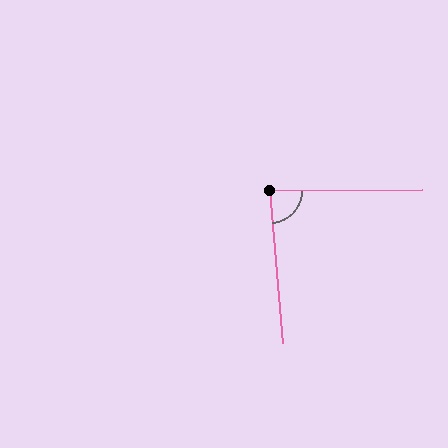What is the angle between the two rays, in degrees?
Approximately 86 degrees.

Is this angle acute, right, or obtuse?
It is approximately a right angle.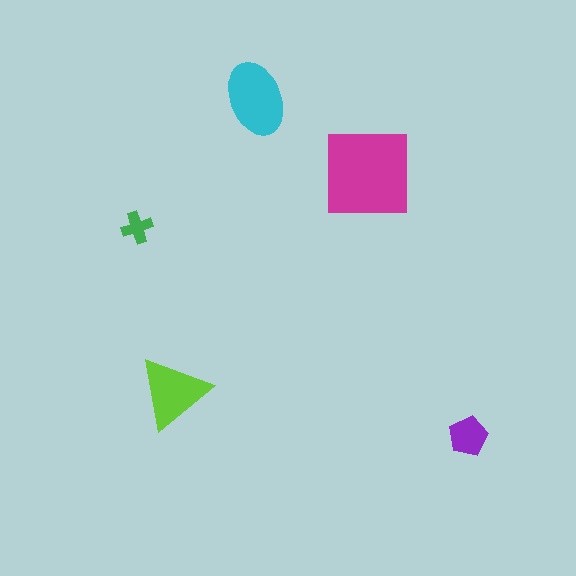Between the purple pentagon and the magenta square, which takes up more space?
The magenta square.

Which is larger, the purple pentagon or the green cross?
The purple pentagon.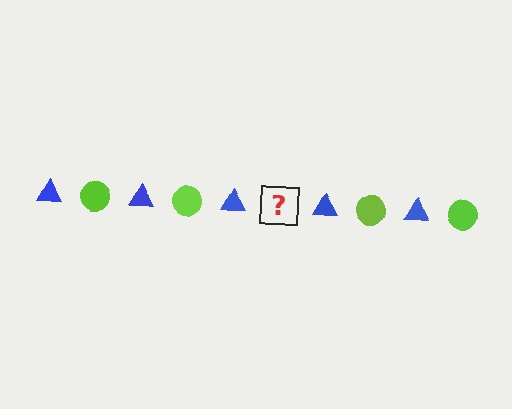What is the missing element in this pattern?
The missing element is a lime circle.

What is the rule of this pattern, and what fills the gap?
The rule is that the pattern alternates between blue triangle and lime circle. The gap should be filled with a lime circle.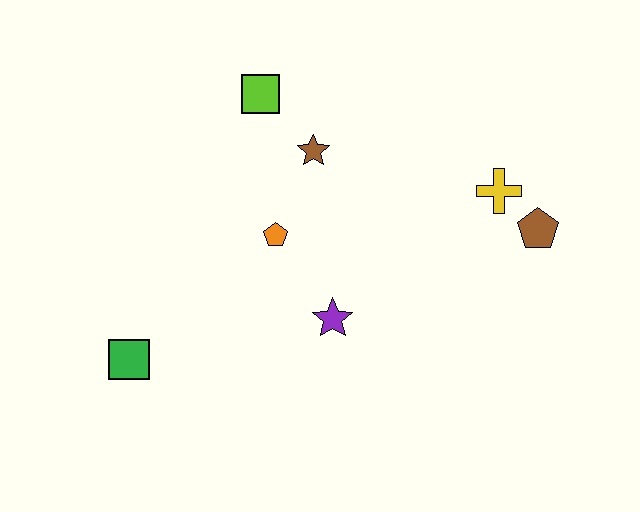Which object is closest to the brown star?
The lime square is closest to the brown star.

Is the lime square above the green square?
Yes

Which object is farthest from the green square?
The brown pentagon is farthest from the green square.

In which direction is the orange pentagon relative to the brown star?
The orange pentagon is below the brown star.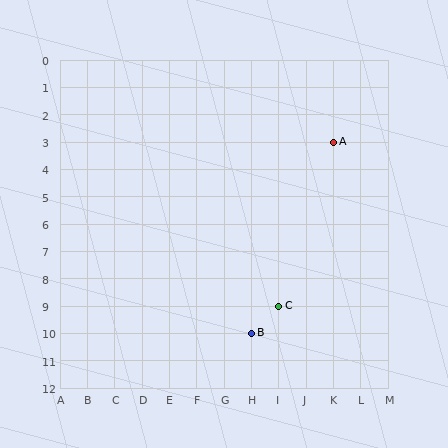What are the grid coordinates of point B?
Point B is at grid coordinates (H, 10).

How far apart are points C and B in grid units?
Points C and B are 1 column and 1 row apart (about 1.4 grid units diagonally).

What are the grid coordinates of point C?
Point C is at grid coordinates (I, 9).